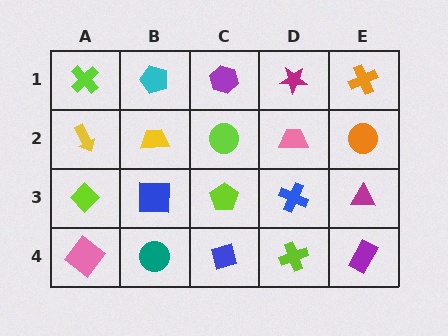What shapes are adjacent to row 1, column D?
A pink trapezoid (row 2, column D), a purple hexagon (row 1, column C), an orange cross (row 1, column E).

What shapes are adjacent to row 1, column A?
A yellow arrow (row 2, column A), a cyan pentagon (row 1, column B).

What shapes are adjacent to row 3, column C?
A lime circle (row 2, column C), a blue diamond (row 4, column C), a blue square (row 3, column B), a blue cross (row 3, column D).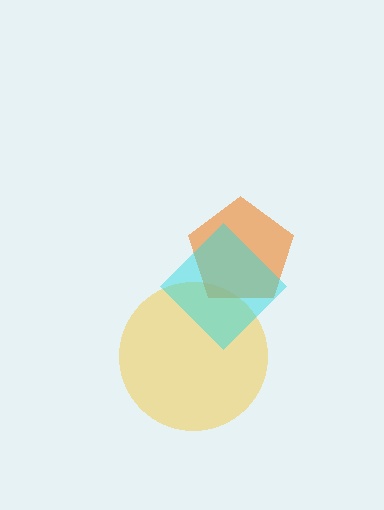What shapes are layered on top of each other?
The layered shapes are: a yellow circle, an orange pentagon, a cyan diamond.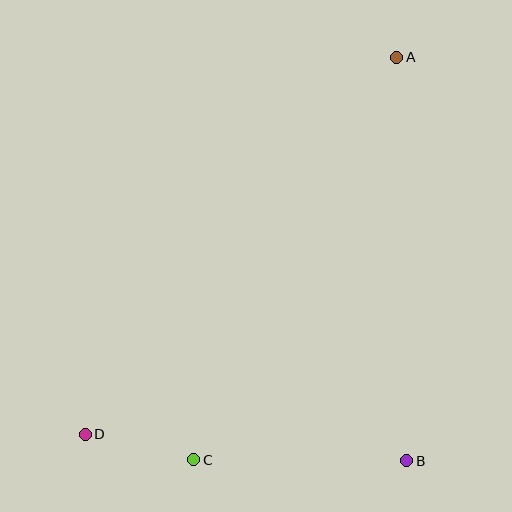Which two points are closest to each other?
Points C and D are closest to each other.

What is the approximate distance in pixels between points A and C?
The distance between A and C is approximately 450 pixels.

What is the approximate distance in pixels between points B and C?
The distance between B and C is approximately 213 pixels.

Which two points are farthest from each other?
Points A and D are farthest from each other.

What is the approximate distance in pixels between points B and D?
The distance between B and D is approximately 323 pixels.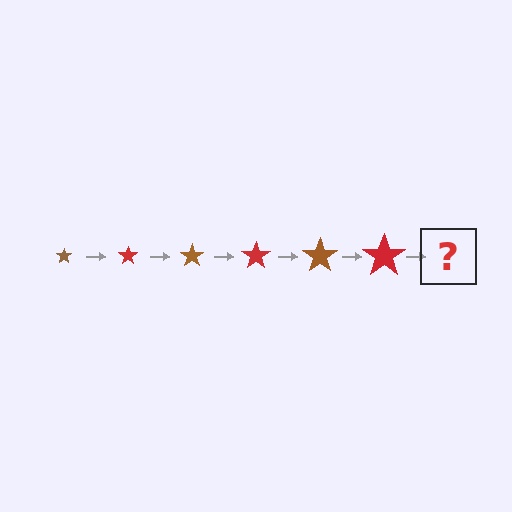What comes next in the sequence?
The next element should be a brown star, larger than the previous one.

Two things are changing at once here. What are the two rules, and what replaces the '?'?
The two rules are that the star grows larger each step and the color cycles through brown and red. The '?' should be a brown star, larger than the previous one.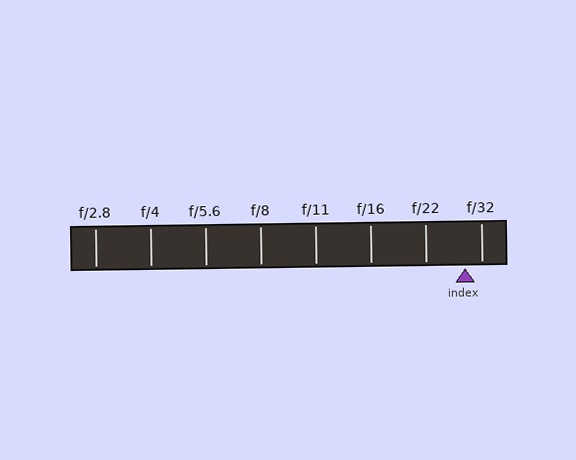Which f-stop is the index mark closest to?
The index mark is closest to f/32.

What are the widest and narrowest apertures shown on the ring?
The widest aperture shown is f/2.8 and the narrowest is f/32.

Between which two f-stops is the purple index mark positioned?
The index mark is between f/22 and f/32.